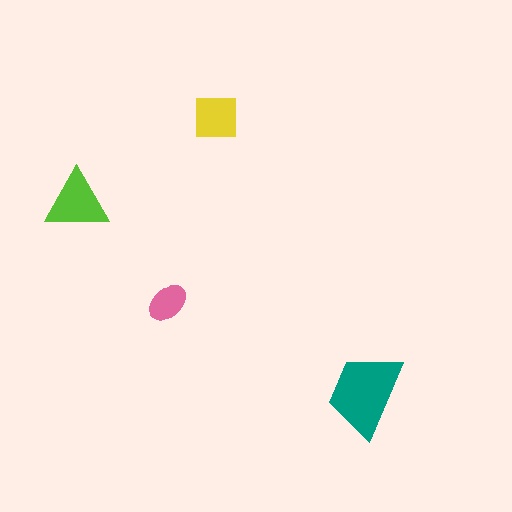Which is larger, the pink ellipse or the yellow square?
The yellow square.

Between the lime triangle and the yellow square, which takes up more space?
The lime triangle.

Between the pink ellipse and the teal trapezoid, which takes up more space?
The teal trapezoid.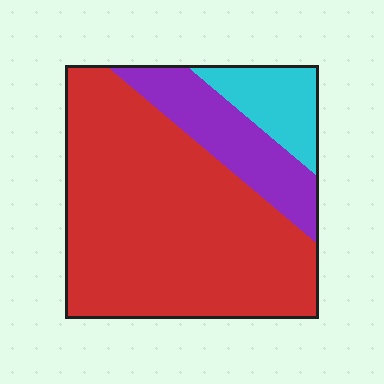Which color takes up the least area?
Cyan, at roughly 10%.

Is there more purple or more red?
Red.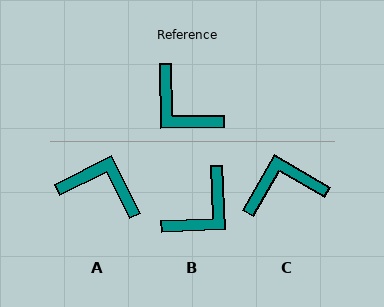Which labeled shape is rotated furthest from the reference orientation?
A, about 154 degrees away.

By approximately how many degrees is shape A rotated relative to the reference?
Approximately 154 degrees clockwise.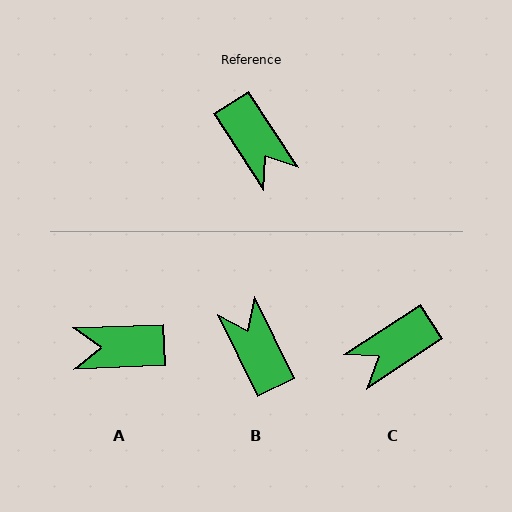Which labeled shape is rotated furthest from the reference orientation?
B, about 174 degrees away.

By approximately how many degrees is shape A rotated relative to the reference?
Approximately 120 degrees clockwise.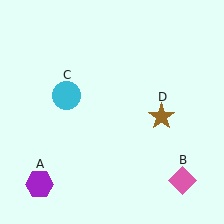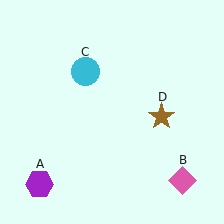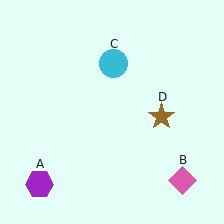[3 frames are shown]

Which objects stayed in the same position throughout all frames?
Purple hexagon (object A) and pink diamond (object B) and brown star (object D) remained stationary.